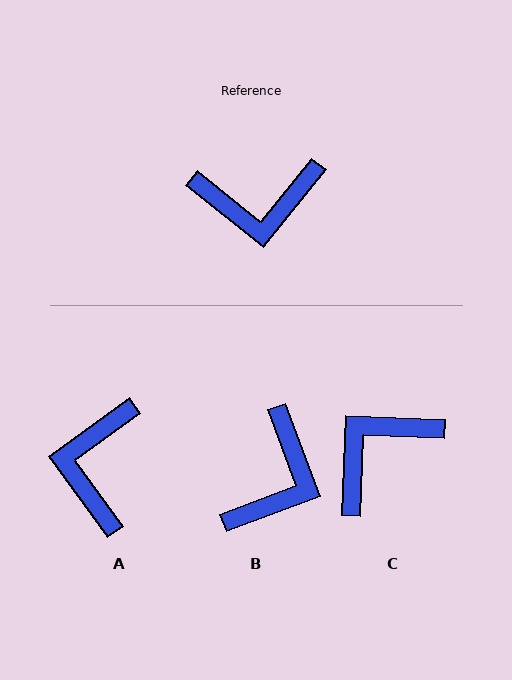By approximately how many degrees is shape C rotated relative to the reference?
Approximately 144 degrees clockwise.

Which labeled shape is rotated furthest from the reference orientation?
C, about 144 degrees away.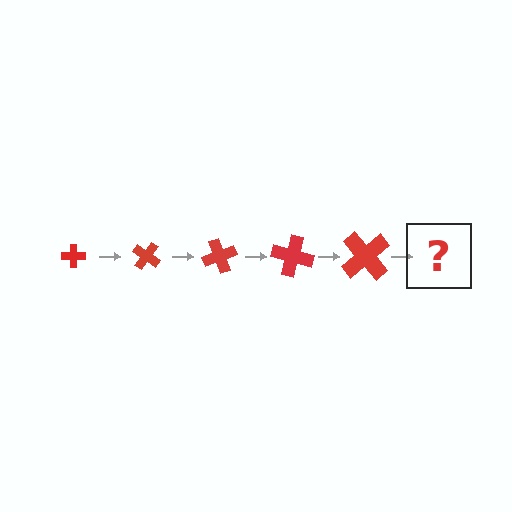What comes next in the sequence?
The next element should be a cross, larger than the previous one and rotated 175 degrees from the start.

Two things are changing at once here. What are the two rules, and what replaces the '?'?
The two rules are that the cross grows larger each step and it rotates 35 degrees each step. The '?' should be a cross, larger than the previous one and rotated 175 degrees from the start.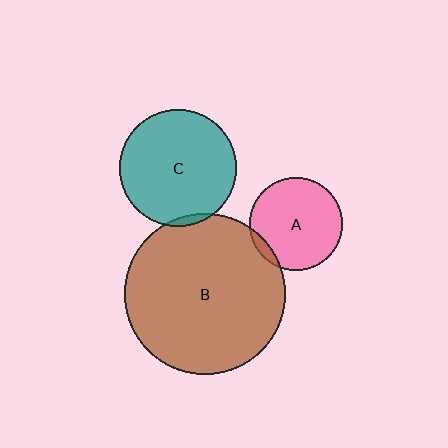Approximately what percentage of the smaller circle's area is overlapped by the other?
Approximately 5%.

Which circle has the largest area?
Circle B (brown).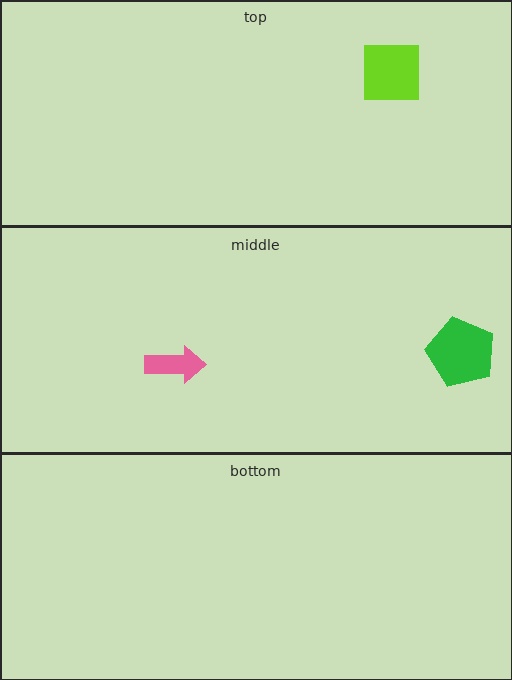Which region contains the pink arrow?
The middle region.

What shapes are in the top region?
The lime square.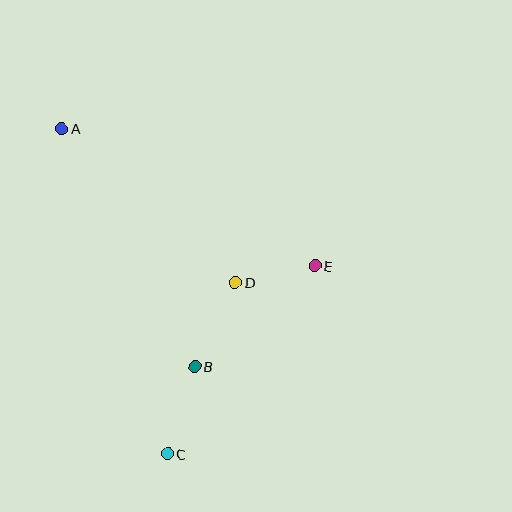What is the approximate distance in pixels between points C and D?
The distance between C and D is approximately 184 pixels.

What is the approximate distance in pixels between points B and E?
The distance between B and E is approximately 157 pixels.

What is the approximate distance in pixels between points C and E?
The distance between C and E is approximately 239 pixels.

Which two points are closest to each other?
Points D and E are closest to each other.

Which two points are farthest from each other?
Points A and C are farthest from each other.